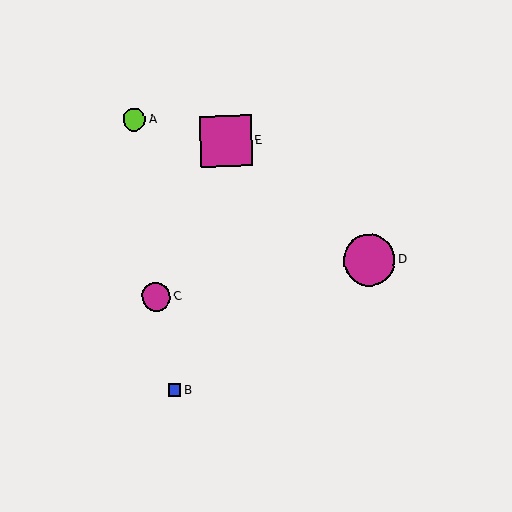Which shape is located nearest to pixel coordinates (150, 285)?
The magenta circle (labeled C) at (156, 297) is nearest to that location.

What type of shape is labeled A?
Shape A is a lime circle.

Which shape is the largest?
The magenta circle (labeled D) is the largest.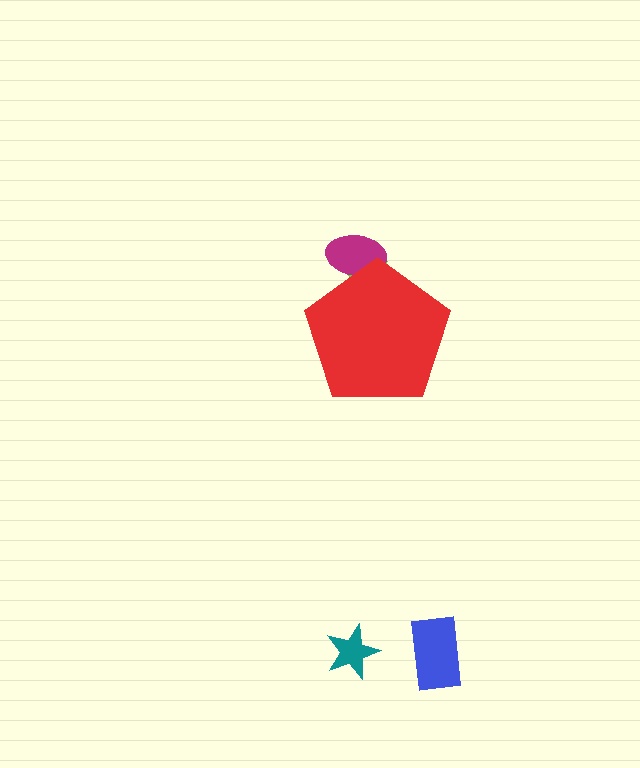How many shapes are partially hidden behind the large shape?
2 shapes are partially hidden.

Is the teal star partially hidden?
No, the teal star is fully visible.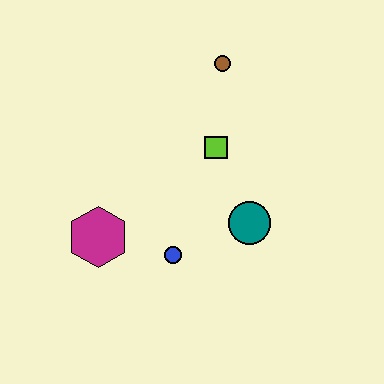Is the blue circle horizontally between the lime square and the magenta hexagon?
Yes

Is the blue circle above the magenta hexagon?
No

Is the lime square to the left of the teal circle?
Yes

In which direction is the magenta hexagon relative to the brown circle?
The magenta hexagon is below the brown circle.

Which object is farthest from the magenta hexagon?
The brown circle is farthest from the magenta hexagon.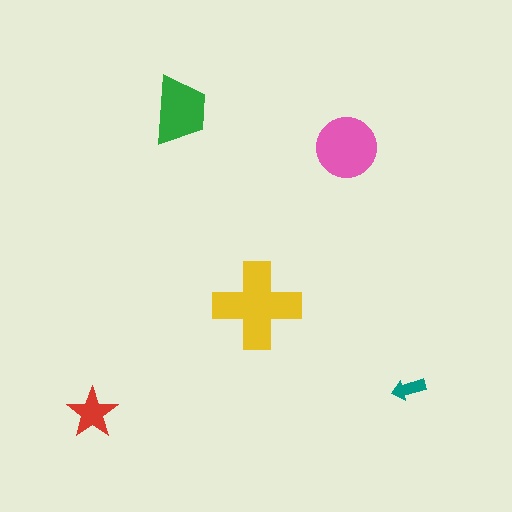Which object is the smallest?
The teal arrow.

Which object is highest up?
The green trapezoid is topmost.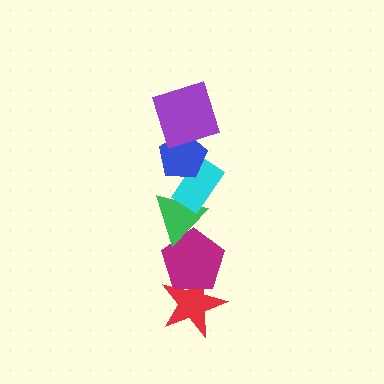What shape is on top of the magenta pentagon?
The green triangle is on top of the magenta pentagon.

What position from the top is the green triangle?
The green triangle is 4th from the top.